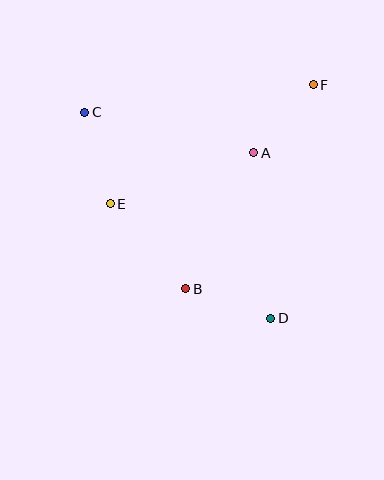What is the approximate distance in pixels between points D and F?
The distance between D and F is approximately 238 pixels.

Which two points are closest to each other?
Points B and D are closest to each other.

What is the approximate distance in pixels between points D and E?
The distance between D and E is approximately 197 pixels.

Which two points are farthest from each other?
Points C and D are farthest from each other.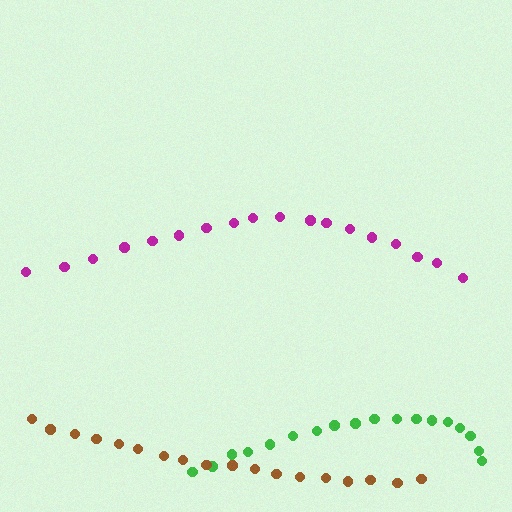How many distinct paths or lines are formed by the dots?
There are 3 distinct paths.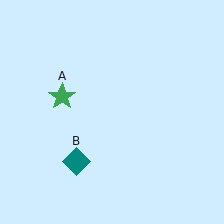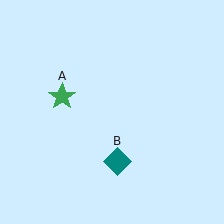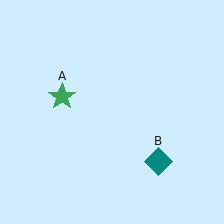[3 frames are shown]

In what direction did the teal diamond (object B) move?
The teal diamond (object B) moved right.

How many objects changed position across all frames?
1 object changed position: teal diamond (object B).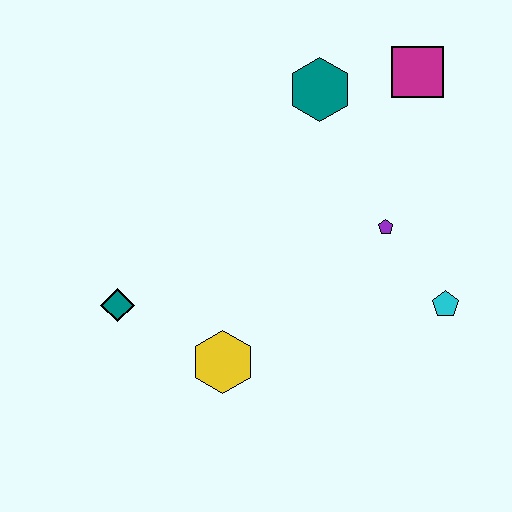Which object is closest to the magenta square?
The teal hexagon is closest to the magenta square.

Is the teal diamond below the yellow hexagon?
No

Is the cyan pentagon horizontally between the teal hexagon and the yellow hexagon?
No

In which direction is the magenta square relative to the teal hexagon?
The magenta square is to the right of the teal hexagon.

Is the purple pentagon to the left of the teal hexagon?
No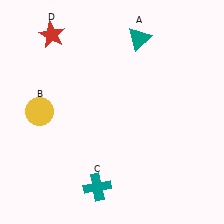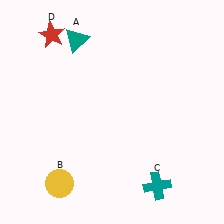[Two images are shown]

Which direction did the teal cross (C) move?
The teal cross (C) moved right.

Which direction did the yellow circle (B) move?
The yellow circle (B) moved down.